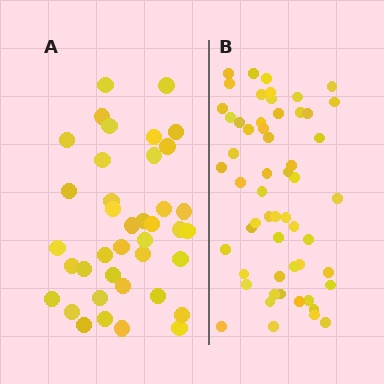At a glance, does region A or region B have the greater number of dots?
Region B (the right region) has more dots.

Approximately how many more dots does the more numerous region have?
Region B has approximately 15 more dots than region A.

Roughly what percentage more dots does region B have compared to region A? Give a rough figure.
About 45% more.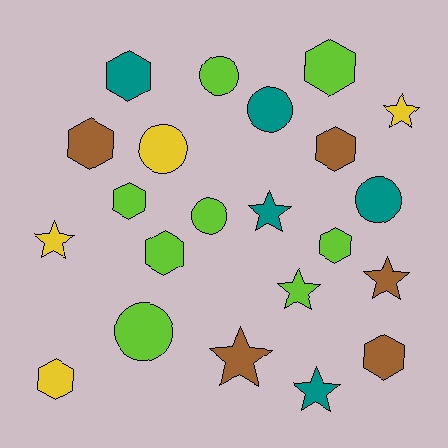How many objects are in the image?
There are 22 objects.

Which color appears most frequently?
Lime, with 8 objects.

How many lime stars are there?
There is 1 lime star.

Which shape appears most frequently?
Hexagon, with 9 objects.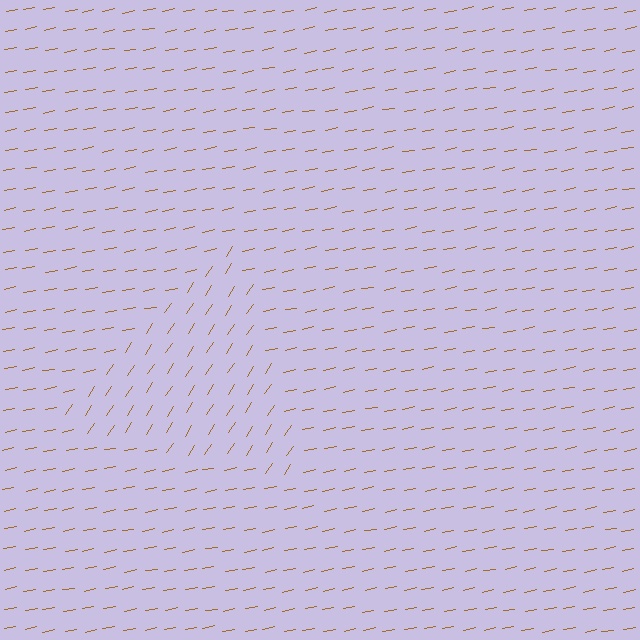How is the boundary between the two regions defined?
The boundary is defined purely by a change in line orientation (approximately 45 degrees difference). All lines are the same color and thickness.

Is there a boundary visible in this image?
Yes, there is a texture boundary formed by a change in line orientation.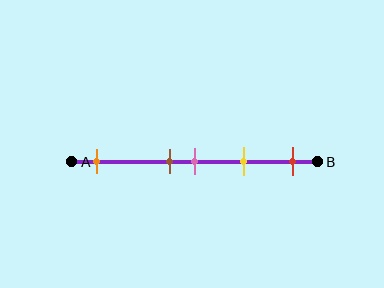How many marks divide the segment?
There are 5 marks dividing the segment.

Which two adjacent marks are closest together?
The brown and pink marks are the closest adjacent pair.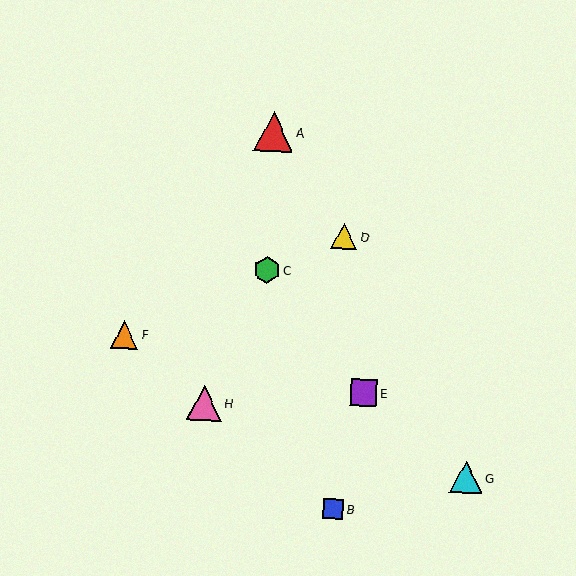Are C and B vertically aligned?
No, C is at x≈267 and B is at x≈333.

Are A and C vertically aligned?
Yes, both are at x≈274.